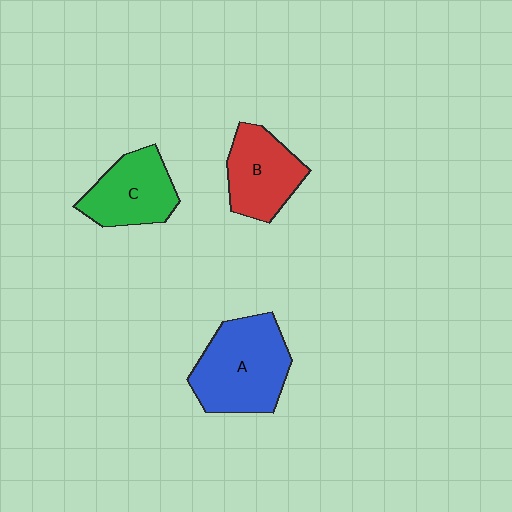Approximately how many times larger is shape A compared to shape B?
Approximately 1.4 times.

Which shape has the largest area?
Shape A (blue).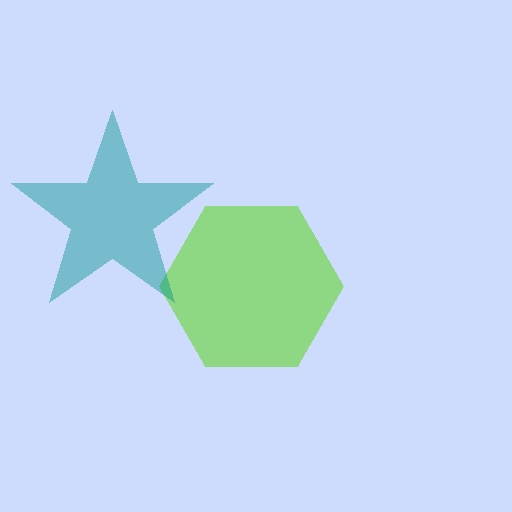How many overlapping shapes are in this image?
There are 2 overlapping shapes in the image.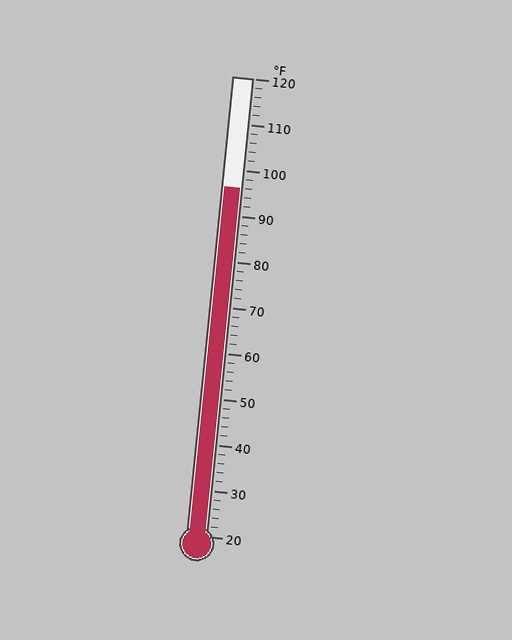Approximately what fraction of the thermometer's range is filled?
The thermometer is filled to approximately 75% of its range.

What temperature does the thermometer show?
The thermometer shows approximately 96°F.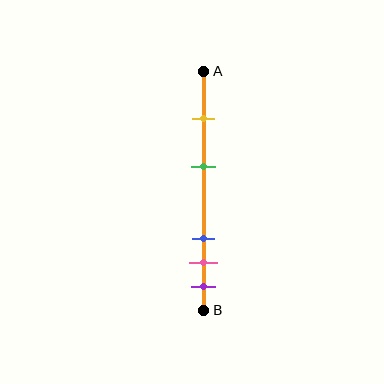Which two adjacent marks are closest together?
The pink and purple marks are the closest adjacent pair.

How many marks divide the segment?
There are 5 marks dividing the segment.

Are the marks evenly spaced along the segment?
No, the marks are not evenly spaced.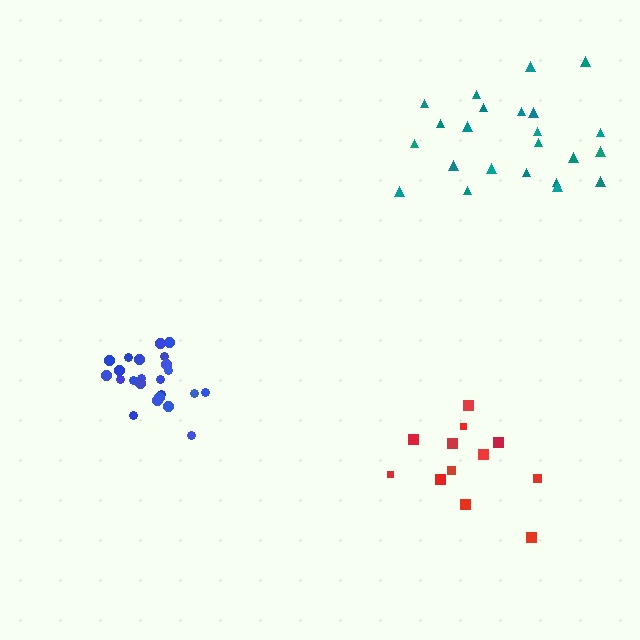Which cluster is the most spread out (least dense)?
Red.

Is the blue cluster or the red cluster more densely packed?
Blue.